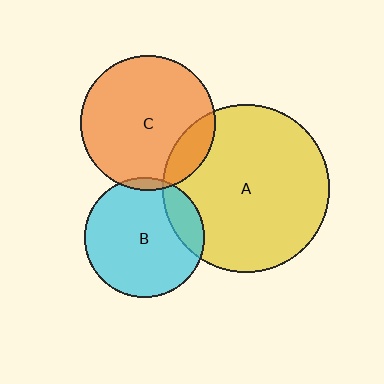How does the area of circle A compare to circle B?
Approximately 1.9 times.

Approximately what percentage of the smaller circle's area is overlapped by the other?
Approximately 15%.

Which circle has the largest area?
Circle A (yellow).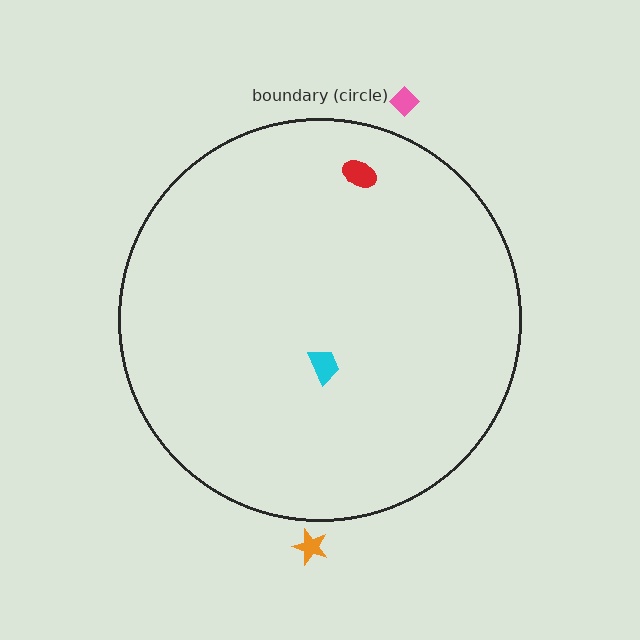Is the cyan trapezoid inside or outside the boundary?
Inside.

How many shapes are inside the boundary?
2 inside, 2 outside.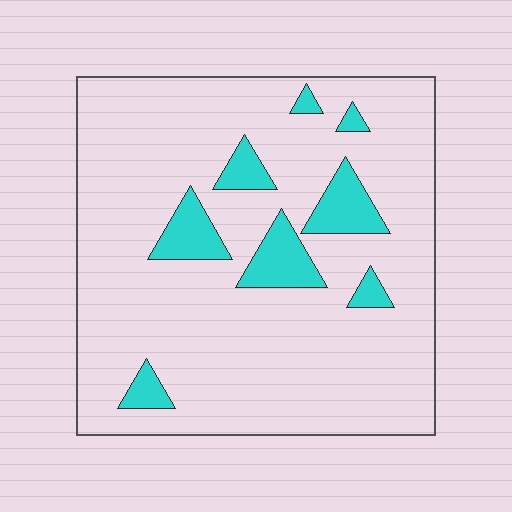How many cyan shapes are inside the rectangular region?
8.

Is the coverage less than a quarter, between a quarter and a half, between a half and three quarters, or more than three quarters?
Less than a quarter.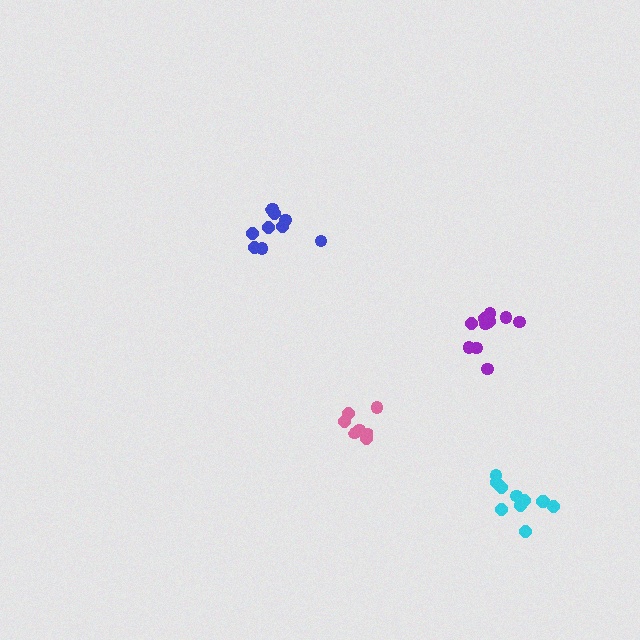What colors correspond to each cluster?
The clusters are colored: pink, cyan, blue, purple.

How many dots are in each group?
Group 1: 8 dots, Group 2: 11 dots, Group 3: 9 dots, Group 4: 10 dots (38 total).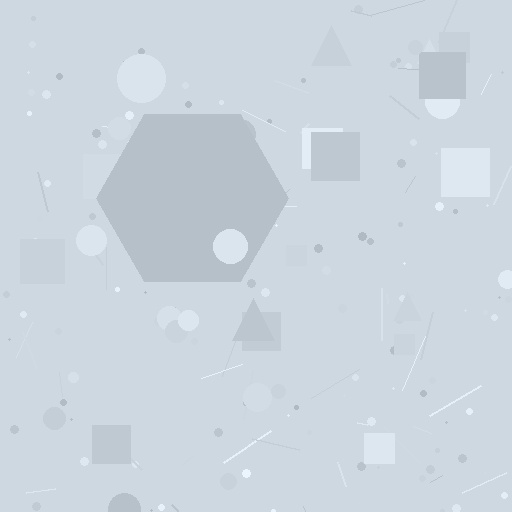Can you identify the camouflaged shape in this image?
The camouflaged shape is a hexagon.